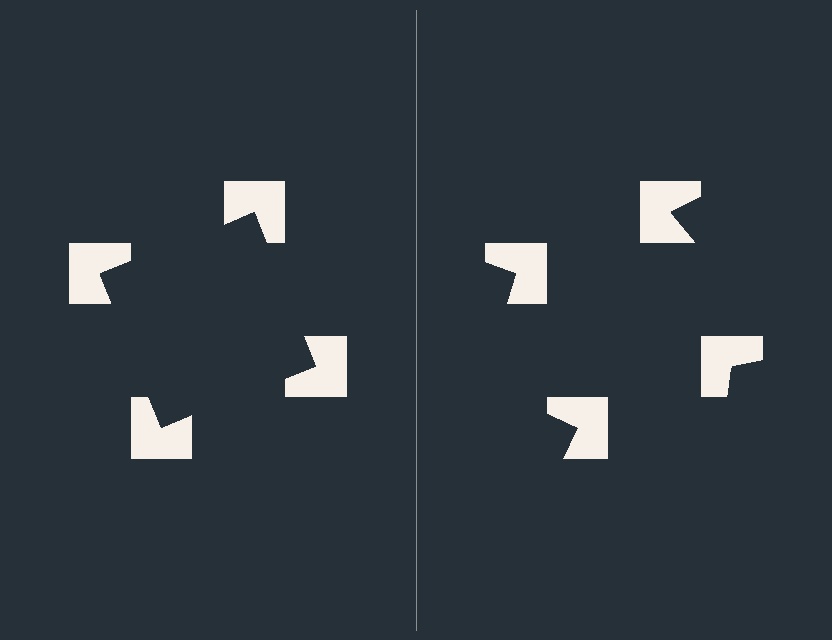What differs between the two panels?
The notched squares are positioned identically on both sides; only the wedge orientations differ. On the left they align to a square; on the right they are misaligned.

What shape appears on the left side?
An illusory square.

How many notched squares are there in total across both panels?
8 — 4 on each side.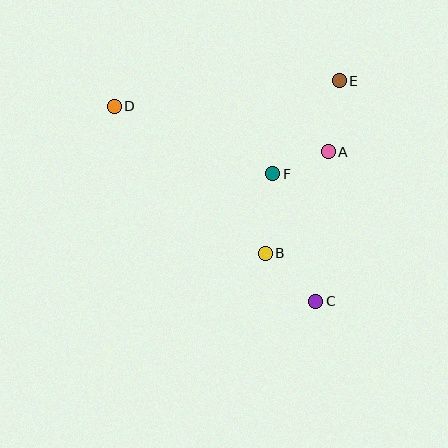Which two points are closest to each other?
Points A and F are closest to each other.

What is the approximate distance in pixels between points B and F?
The distance between B and F is approximately 80 pixels.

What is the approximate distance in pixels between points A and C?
The distance between A and C is approximately 150 pixels.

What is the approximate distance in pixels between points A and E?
The distance between A and E is approximately 72 pixels.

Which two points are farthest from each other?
Points C and D are farthest from each other.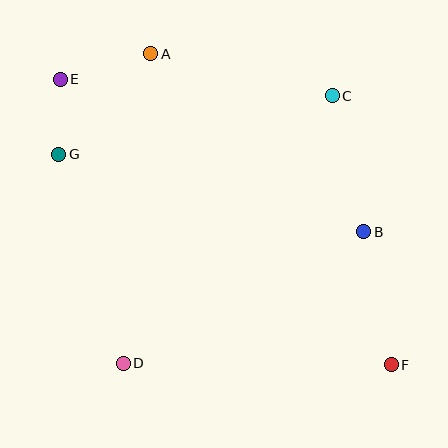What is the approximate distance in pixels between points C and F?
The distance between C and F is approximately 276 pixels.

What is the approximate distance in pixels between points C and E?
The distance between C and E is approximately 273 pixels.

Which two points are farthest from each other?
Points E and F are farthest from each other.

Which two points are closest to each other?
Points E and G are closest to each other.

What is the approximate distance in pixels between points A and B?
The distance between A and B is approximately 278 pixels.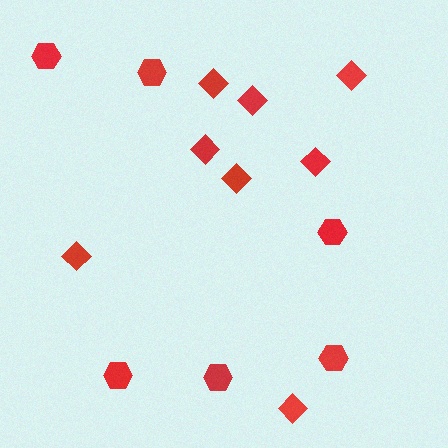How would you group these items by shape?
There are 2 groups: one group of hexagons (6) and one group of diamonds (8).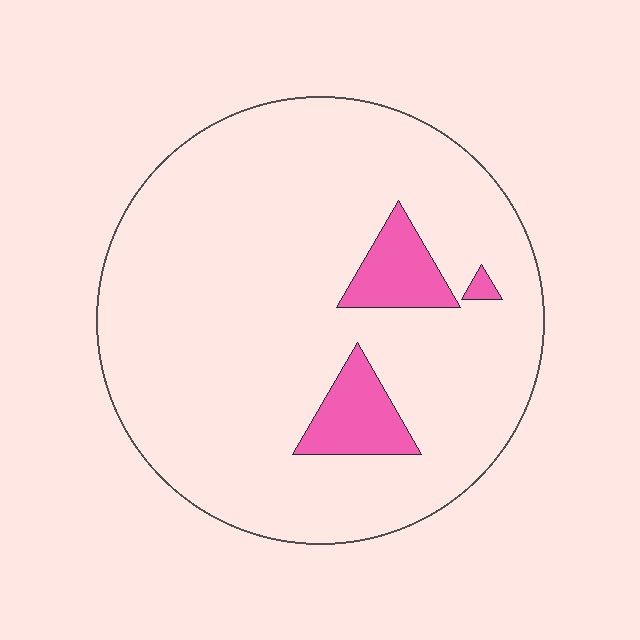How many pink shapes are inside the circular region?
3.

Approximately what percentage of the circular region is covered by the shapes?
Approximately 10%.